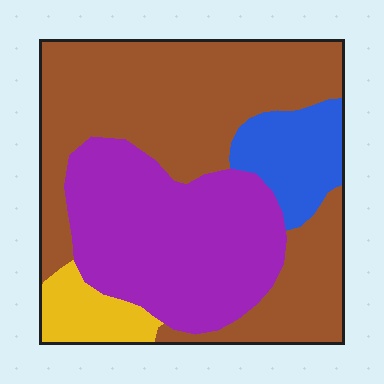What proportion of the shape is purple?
Purple takes up between a sixth and a third of the shape.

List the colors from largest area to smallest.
From largest to smallest: brown, purple, blue, yellow.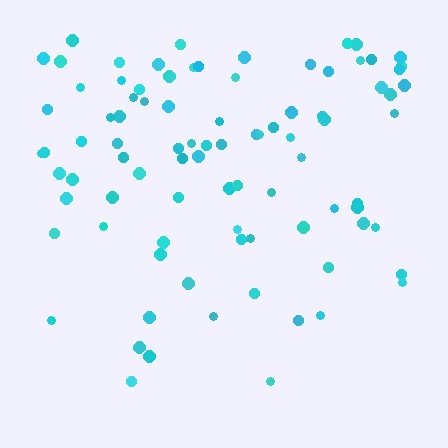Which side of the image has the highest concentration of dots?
The top.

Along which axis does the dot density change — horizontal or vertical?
Vertical.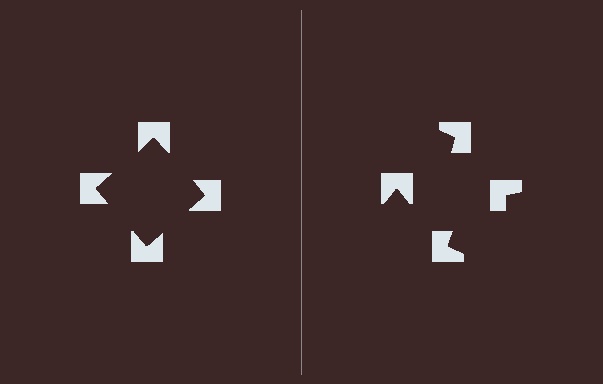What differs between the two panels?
The notched squares are positioned identically on both sides; only the wedge orientations differ. On the left they align to a square; on the right they are misaligned.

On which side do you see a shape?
An illusory square appears on the left side. On the right side the wedge cuts are rotated, so no coherent shape forms.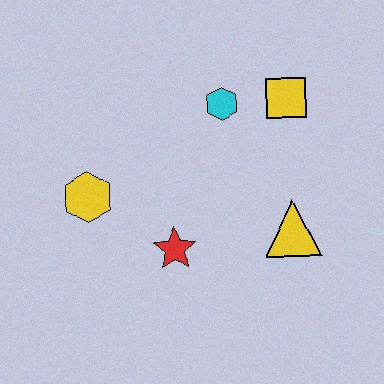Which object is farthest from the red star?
The yellow square is farthest from the red star.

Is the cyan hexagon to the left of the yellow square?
Yes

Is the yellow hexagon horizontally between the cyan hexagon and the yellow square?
No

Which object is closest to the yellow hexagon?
The red star is closest to the yellow hexagon.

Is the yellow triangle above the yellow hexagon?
No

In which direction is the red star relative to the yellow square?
The red star is below the yellow square.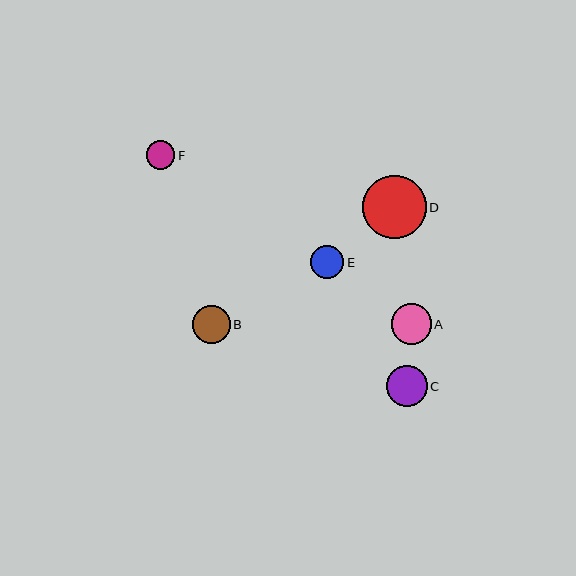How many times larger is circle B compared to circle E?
Circle B is approximately 1.1 times the size of circle E.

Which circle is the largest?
Circle D is the largest with a size of approximately 63 pixels.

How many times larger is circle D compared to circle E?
Circle D is approximately 1.9 times the size of circle E.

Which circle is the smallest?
Circle F is the smallest with a size of approximately 29 pixels.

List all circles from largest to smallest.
From largest to smallest: D, C, A, B, E, F.